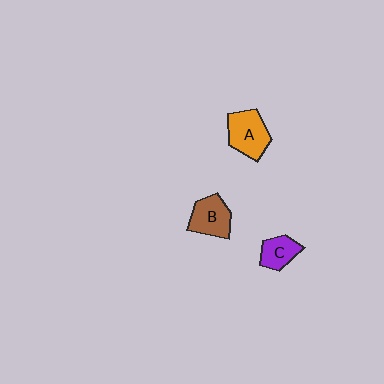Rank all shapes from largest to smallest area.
From largest to smallest: A (orange), B (brown), C (purple).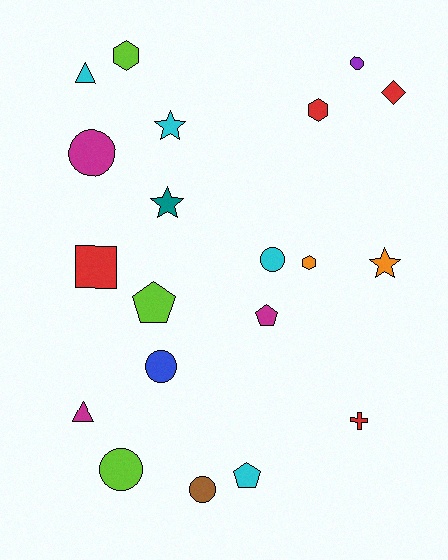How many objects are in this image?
There are 20 objects.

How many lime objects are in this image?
There are 3 lime objects.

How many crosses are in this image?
There is 1 cross.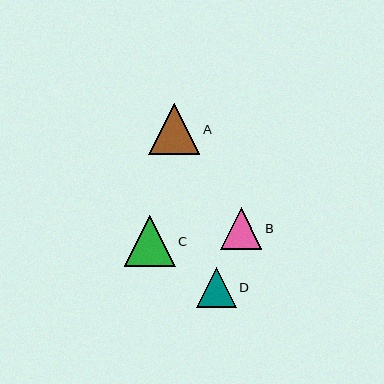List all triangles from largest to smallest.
From largest to smallest: A, C, B, D.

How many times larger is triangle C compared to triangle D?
Triangle C is approximately 1.3 times the size of triangle D.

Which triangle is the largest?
Triangle A is the largest with a size of approximately 51 pixels.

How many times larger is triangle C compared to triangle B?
Triangle C is approximately 1.2 times the size of triangle B.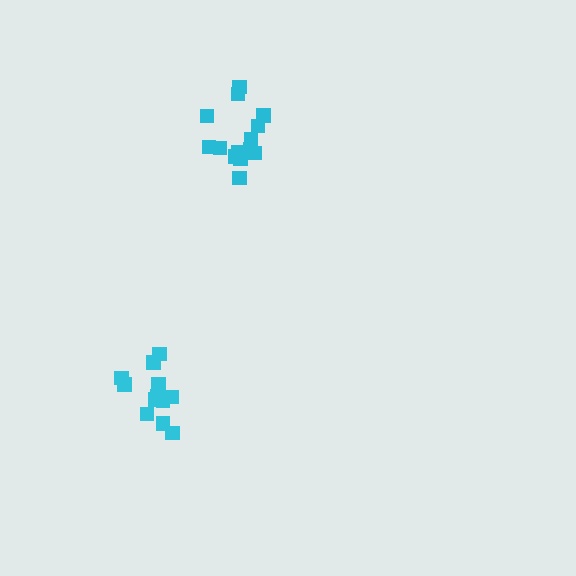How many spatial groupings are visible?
There are 2 spatial groupings.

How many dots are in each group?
Group 1: 13 dots, Group 2: 14 dots (27 total).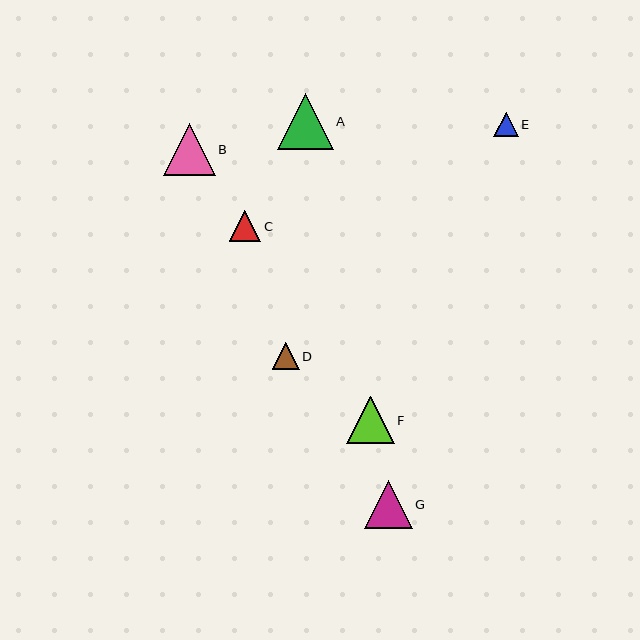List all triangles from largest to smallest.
From largest to smallest: A, B, G, F, C, D, E.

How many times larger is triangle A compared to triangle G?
Triangle A is approximately 1.2 times the size of triangle G.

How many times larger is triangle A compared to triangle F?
Triangle A is approximately 1.2 times the size of triangle F.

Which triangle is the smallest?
Triangle E is the smallest with a size of approximately 24 pixels.